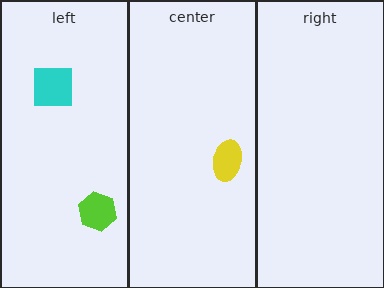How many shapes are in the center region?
1.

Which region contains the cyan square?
The left region.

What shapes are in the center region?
The yellow ellipse.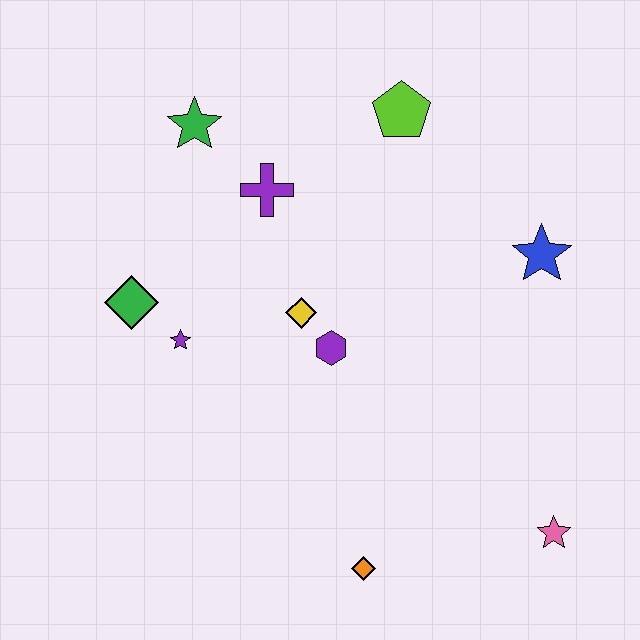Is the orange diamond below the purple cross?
Yes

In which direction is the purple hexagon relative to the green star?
The purple hexagon is below the green star.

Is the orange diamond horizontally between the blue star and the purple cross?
Yes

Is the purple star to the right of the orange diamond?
No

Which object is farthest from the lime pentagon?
The orange diamond is farthest from the lime pentagon.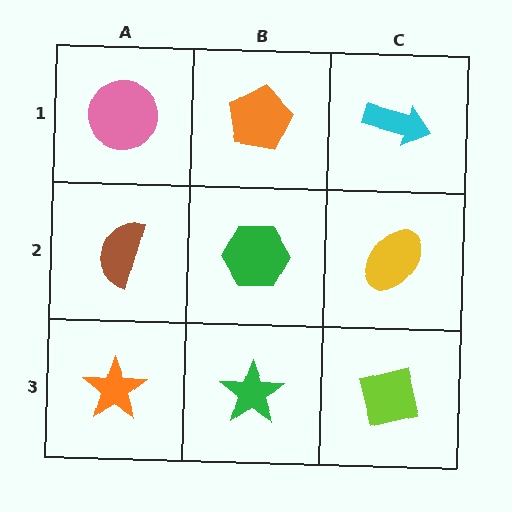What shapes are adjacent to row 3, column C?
A yellow ellipse (row 2, column C), a green star (row 3, column B).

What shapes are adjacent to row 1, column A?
A brown semicircle (row 2, column A), an orange pentagon (row 1, column B).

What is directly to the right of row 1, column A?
An orange pentagon.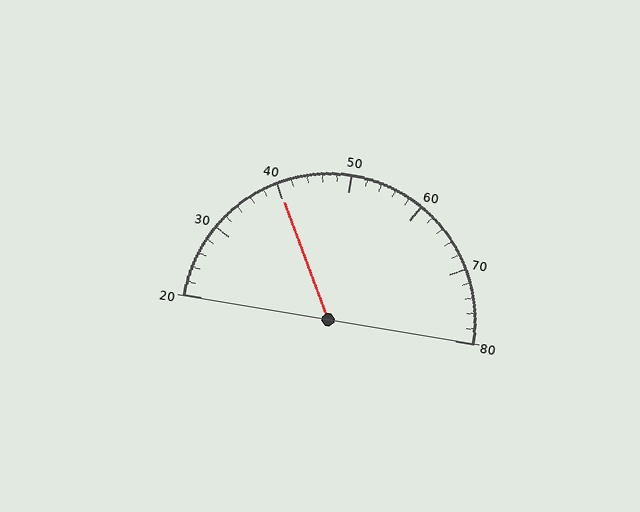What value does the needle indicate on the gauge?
The needle indicates approximately 40.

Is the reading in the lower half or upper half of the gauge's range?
The reading is in the lower half of the range (20 to 80).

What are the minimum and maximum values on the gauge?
The gauge ranges from 20 to 80.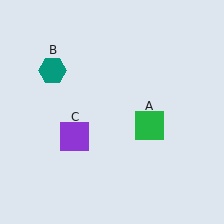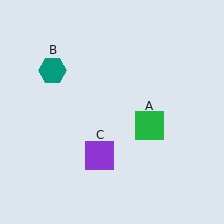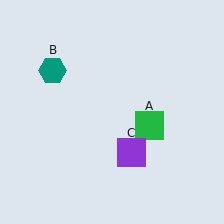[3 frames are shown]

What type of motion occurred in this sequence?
The purple square (object C) rotated counterclockwise around the center of the scene.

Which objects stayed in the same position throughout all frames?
Green square (object A) and teal hexagon (object B) remained stationary.